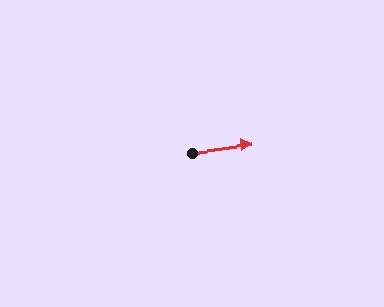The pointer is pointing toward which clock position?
Roughly 3 o'clock.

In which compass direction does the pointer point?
East.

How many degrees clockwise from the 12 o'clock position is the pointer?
Approximately 82 degrees.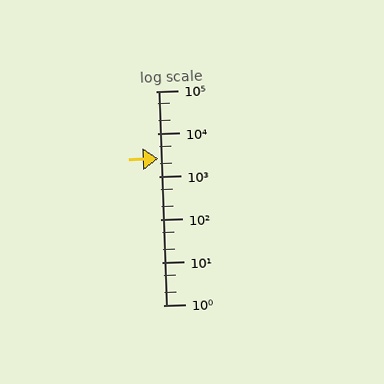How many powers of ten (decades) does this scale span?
The scale spans 5 decades, from 1 to 100000.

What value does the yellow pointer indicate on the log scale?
The pointer indicates approximately 2700.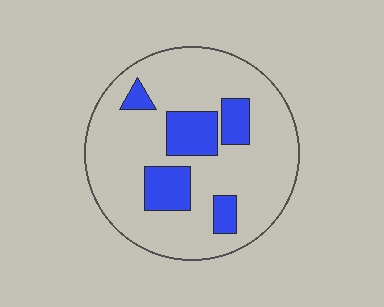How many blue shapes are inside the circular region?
5.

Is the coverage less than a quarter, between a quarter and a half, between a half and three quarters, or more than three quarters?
Less than a quarter.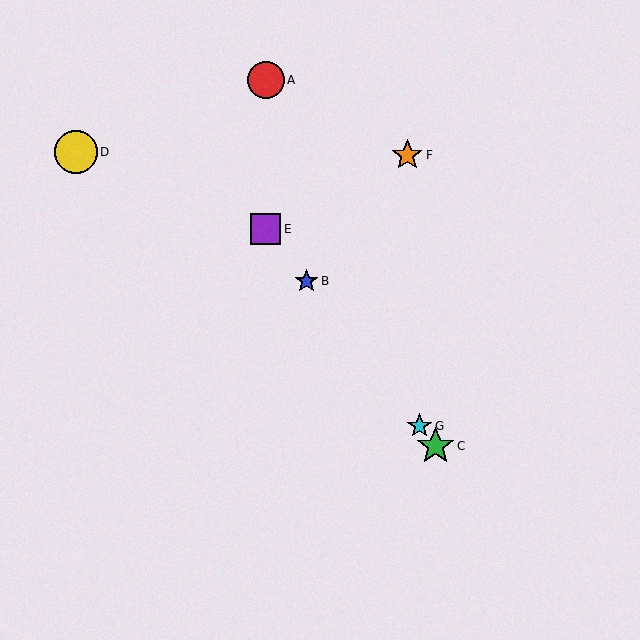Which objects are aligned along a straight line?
Objects B, C, E, G are aligned along a straight line.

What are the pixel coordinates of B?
Object B is at (306, 281).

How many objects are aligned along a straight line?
4 objects (B, C, E, G) are aligned along a straight line.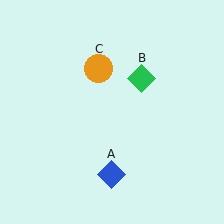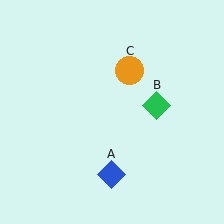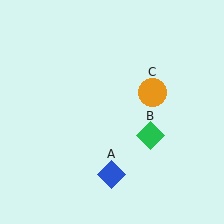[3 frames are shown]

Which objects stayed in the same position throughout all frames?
Blue diamond (object A) remained stationary.